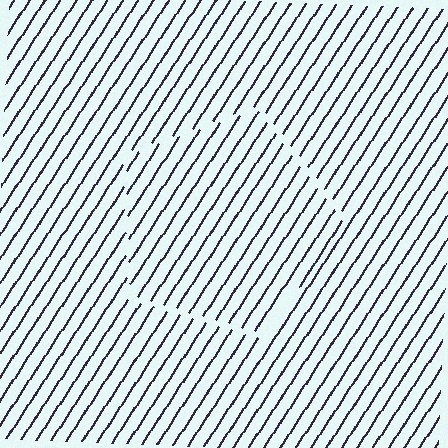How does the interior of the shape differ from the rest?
The interior of the shape contains the same grating, shifted by half a period — the contour is defined by the phase discontinuity where line-ends from the inner and outer gratings abut.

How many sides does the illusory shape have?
5 sides — the line-ends trace a pentagon.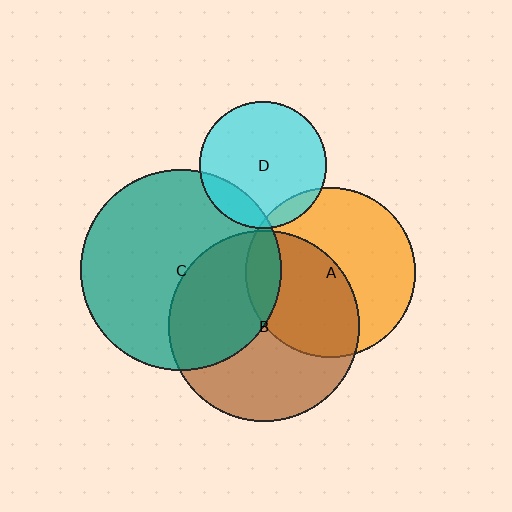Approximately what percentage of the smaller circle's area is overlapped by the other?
Approximately 40%.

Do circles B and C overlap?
Yes.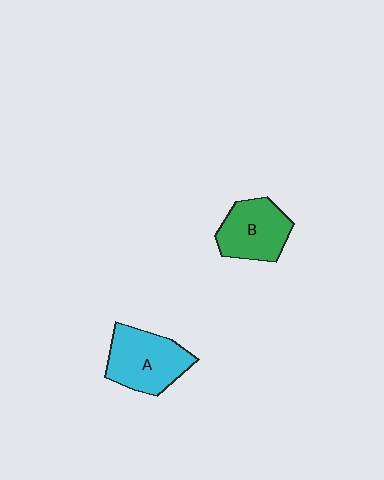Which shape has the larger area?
Shape A (cyan).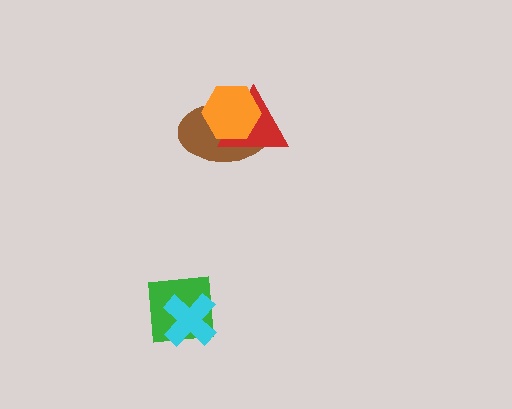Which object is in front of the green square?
The cyan cross is in front of the green square.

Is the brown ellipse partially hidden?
Yes, it is partially covered by another shape.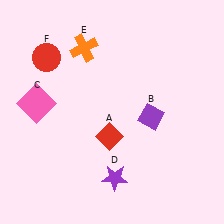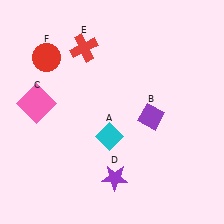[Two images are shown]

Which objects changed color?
A changed from red to cyan. E changed from orange to red.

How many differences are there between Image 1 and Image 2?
There are 2 differences between the two images.